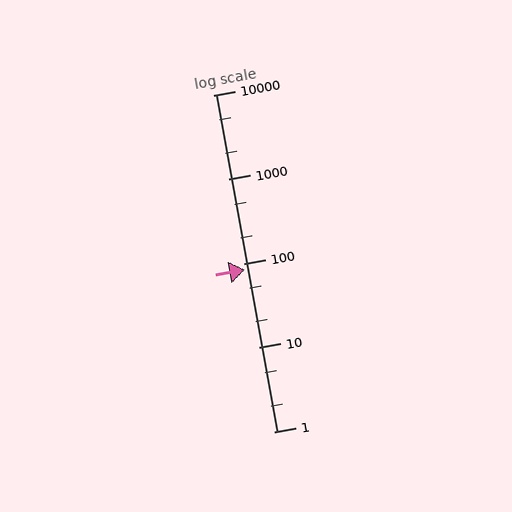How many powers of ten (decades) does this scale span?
The scale spans 4 decades, from 1 to 10000.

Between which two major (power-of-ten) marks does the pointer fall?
The pointer is between 10 and 100.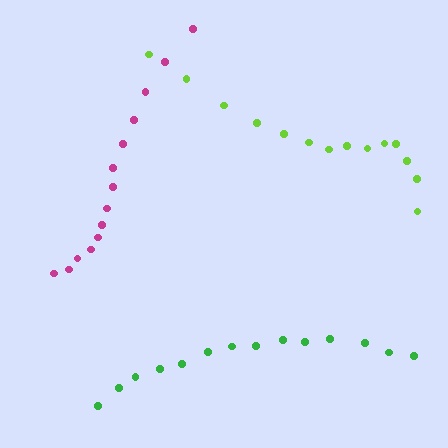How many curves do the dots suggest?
There are 3 distinct paths.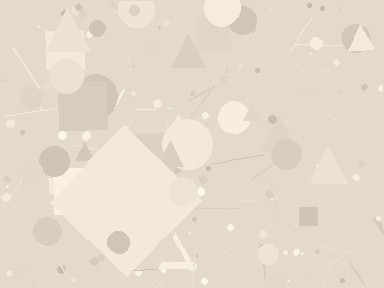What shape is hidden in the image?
A diamond is hidden in the image.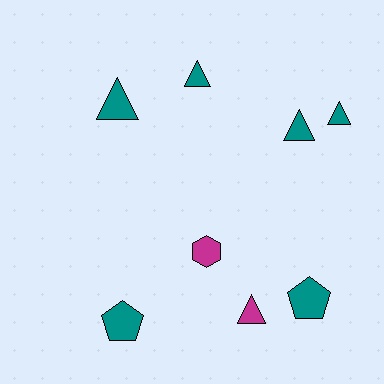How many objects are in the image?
There are 8 objects.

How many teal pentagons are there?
There are 2 teal pentagons.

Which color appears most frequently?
Teal, with 6 objects.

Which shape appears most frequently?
Triangle, with 5 objects.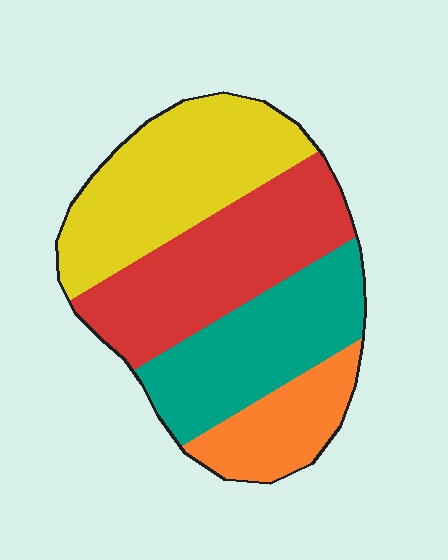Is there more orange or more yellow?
Yellow.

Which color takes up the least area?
Orange, at roughly 15%.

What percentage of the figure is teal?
Teal takes up between a quarter and a half of the figure.